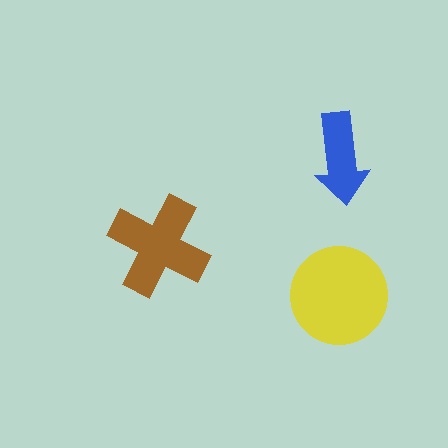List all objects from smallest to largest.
The blue arrow, the brown cross, the yellow circle.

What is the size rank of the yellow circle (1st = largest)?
1st.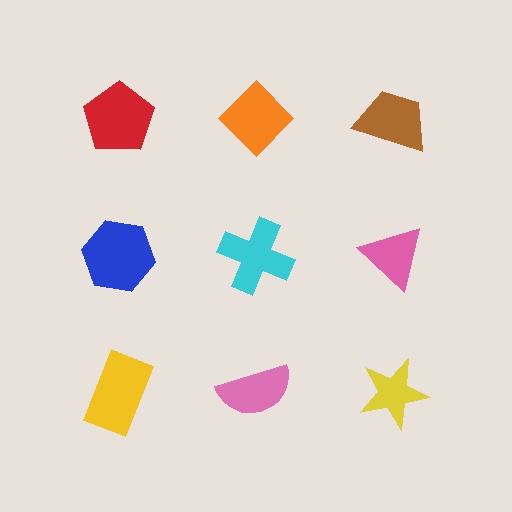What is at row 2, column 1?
A blue hexagon.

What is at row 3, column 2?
A pink semicircle.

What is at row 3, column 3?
A yellow star.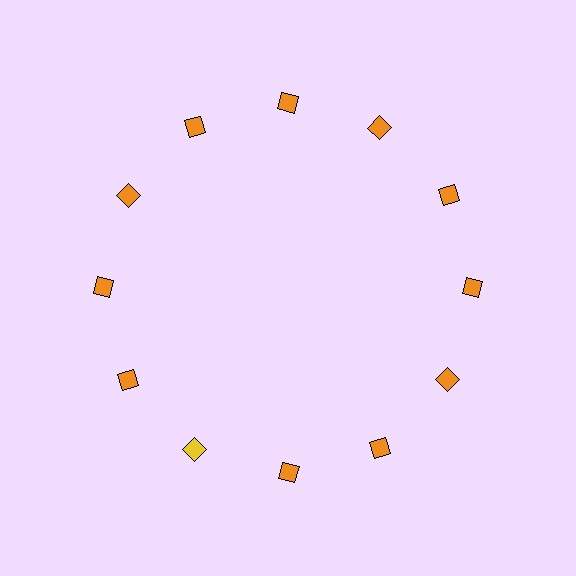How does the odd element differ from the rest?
It has a different color: yellow instead of orange.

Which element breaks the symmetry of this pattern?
The yellow diamond at roughly the 7 o'clock position breaks the symmetry. All other shapes are orange diamonds.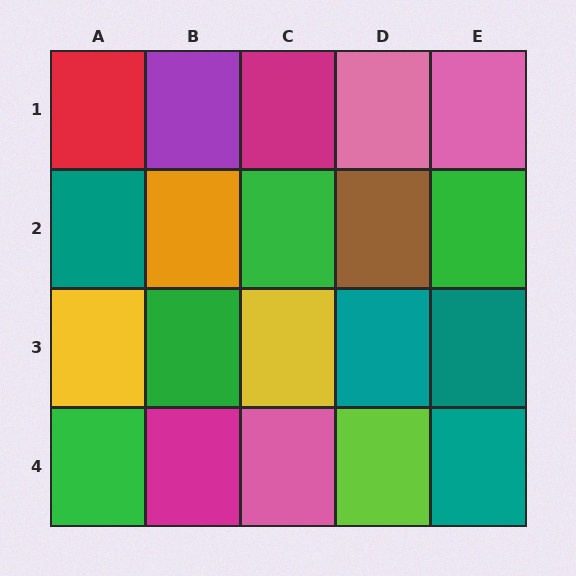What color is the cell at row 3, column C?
Yellow.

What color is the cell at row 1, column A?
Red.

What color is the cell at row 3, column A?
Yellow.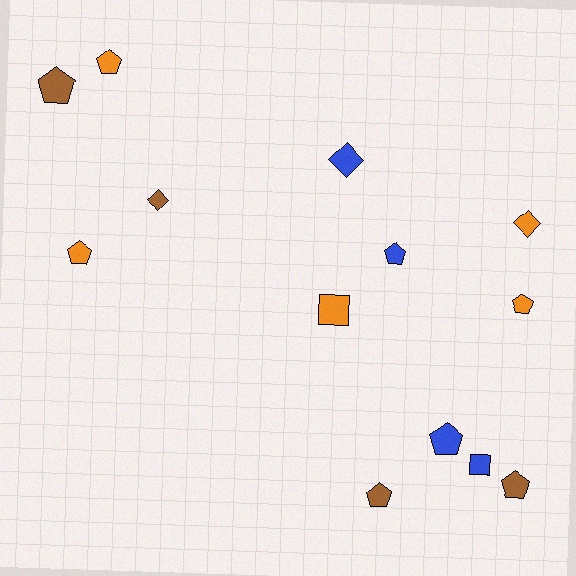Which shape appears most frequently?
Pentagon, with 8 objects.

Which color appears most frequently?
Orange, with 5 objects.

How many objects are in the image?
There are 13 objects.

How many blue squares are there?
There is 1 blue square.